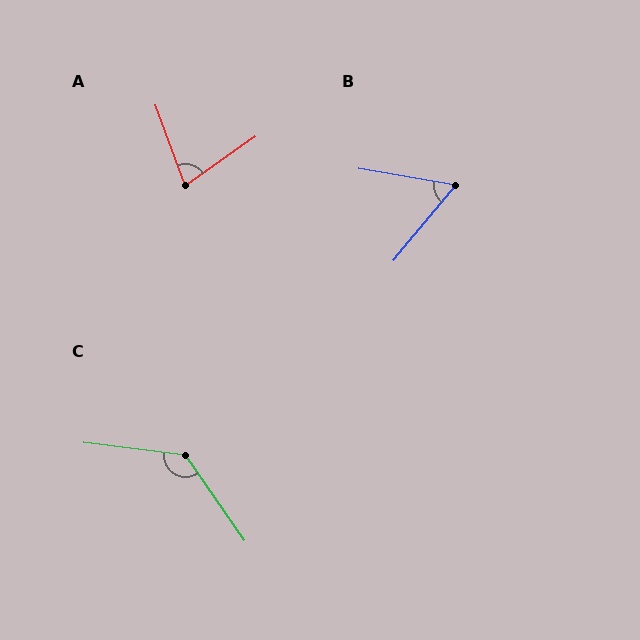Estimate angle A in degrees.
Approximately 75 degrees.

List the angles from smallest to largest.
B (60°), A (75°), C (132°).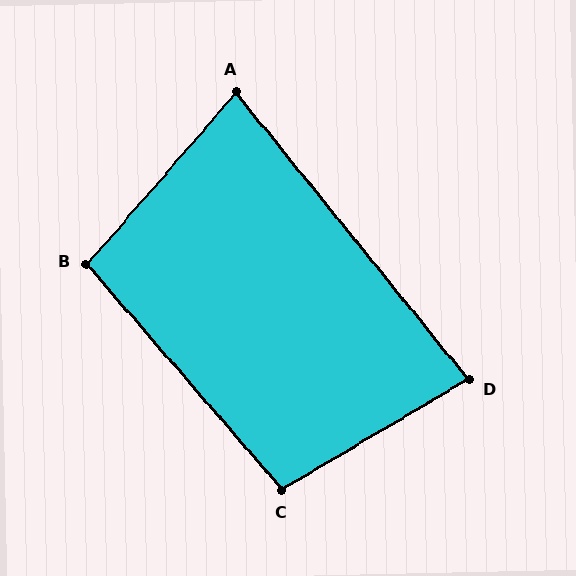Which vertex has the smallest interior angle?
A, at approximately 80 degrees.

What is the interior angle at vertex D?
Approximately 82 degrees (acute).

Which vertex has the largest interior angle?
C, at approximately 100 degrees.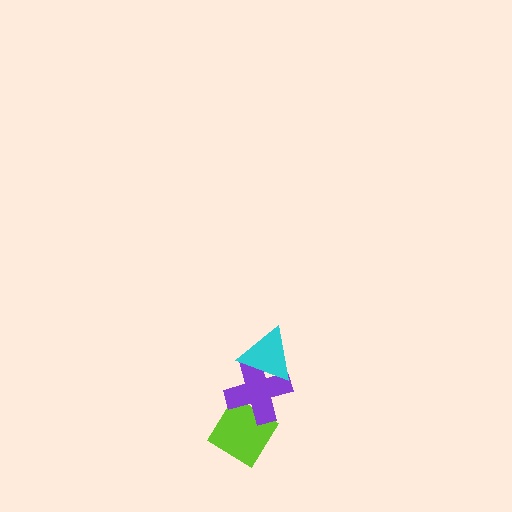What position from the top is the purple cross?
The purple cross is 2nd from the top.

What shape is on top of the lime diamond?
The purple cross is on top of the lime diamond.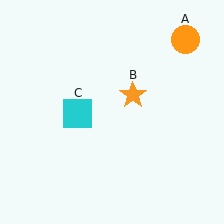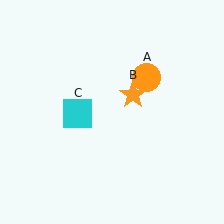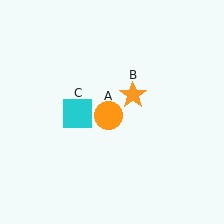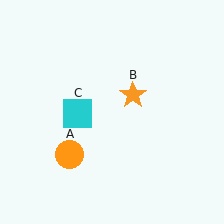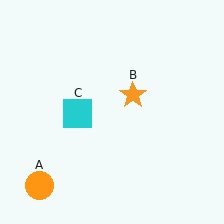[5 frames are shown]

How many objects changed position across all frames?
1 object changed position: orange circle (object A).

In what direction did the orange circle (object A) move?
The orange circle (object A) moved down and to the left.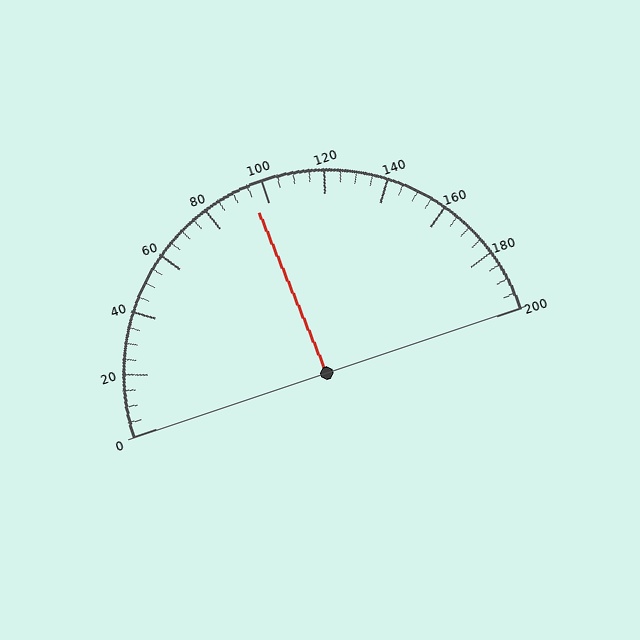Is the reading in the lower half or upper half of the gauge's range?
The reading is in the lower half of the range (0 to 200).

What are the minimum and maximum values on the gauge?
The gauge ranges from 0 to 200.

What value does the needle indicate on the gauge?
The needle indicates approximately 95.